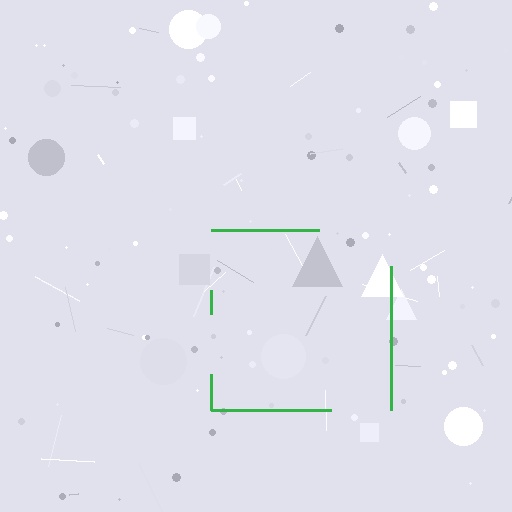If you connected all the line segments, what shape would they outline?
They would outline a square.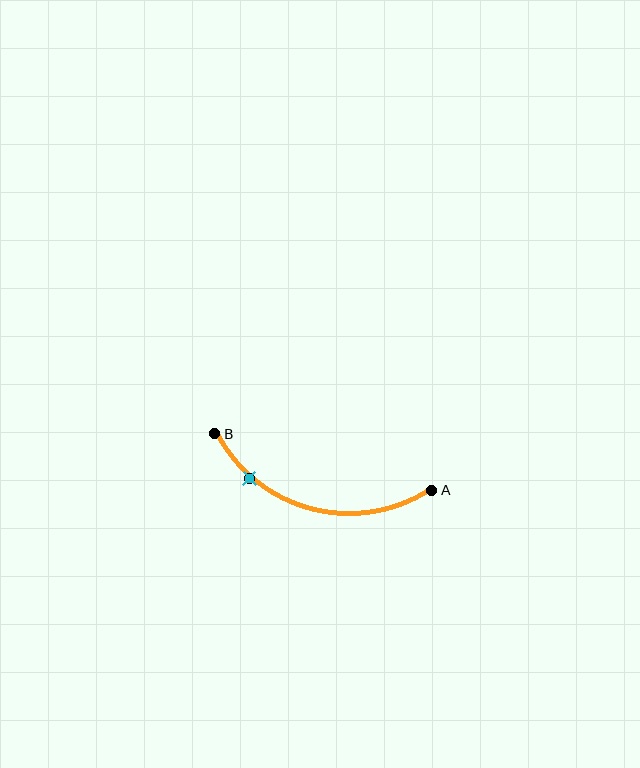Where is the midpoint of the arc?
The arc midpoint is the point on the curve farthest from the straight line joining A and B. It sits below that line.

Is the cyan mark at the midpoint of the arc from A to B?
No. The cyan mark lies on the arc but is closer to endpoint B. The arc midpoint would be at the point on the curve equidistant along the arc from both A and B.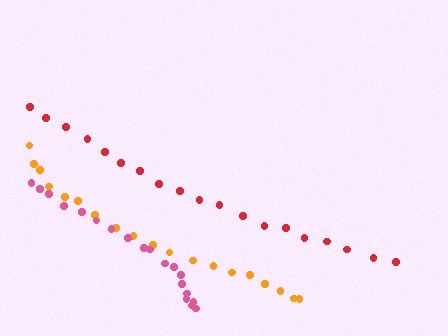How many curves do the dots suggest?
There are 3 distinct paths.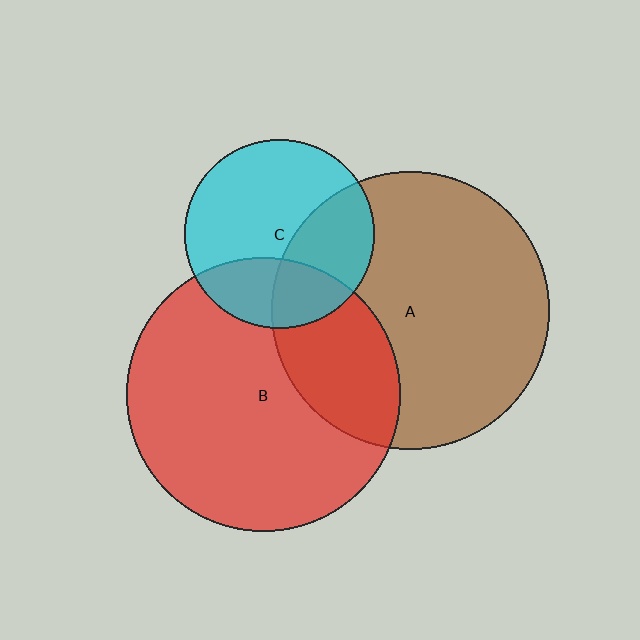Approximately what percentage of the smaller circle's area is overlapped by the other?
Approximately 30%.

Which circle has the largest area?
Circle A (brown).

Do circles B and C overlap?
Yes.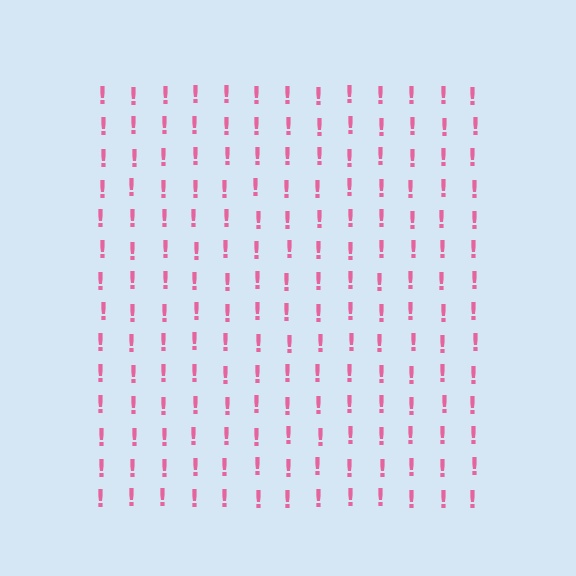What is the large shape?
The large shape is a square.